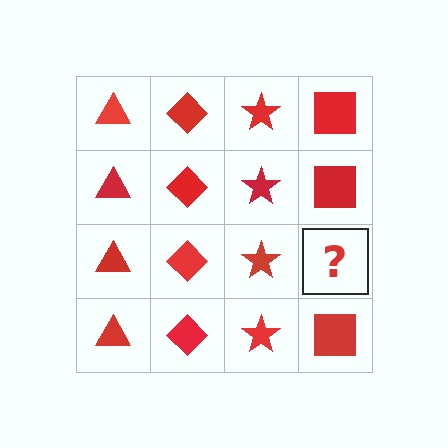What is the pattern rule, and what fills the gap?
The rule is that each column has a consistent shape. The gap should be filled with a red square.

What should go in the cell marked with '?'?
The missing cell should contain a red square.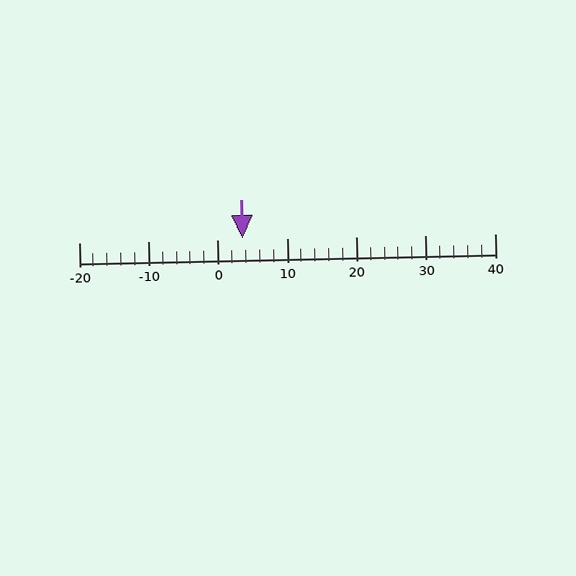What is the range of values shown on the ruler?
The ruler shows values from -20 to 40.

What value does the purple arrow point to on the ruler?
The purple arrow points to approximately 4.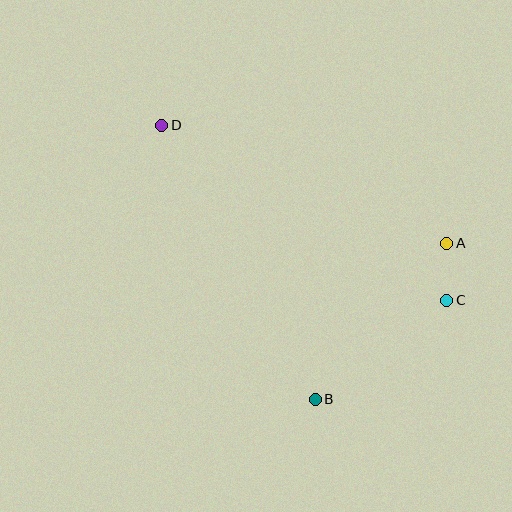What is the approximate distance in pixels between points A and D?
The distance between A and D is approximately 308 pixels.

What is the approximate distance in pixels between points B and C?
The distance between B and C is approximately 165 pixels.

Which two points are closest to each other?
Points A and C are closest to each other.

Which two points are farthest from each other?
Points C and D are farthest from each other.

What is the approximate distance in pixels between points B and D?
The distance between B and D is approximately 314 pixels.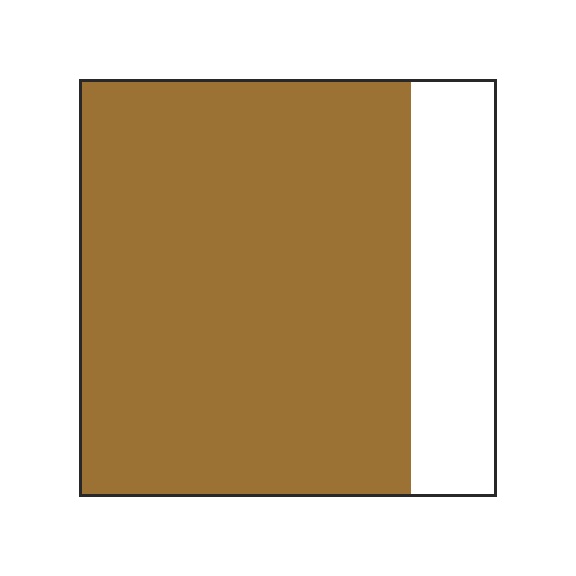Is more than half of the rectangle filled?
Yes.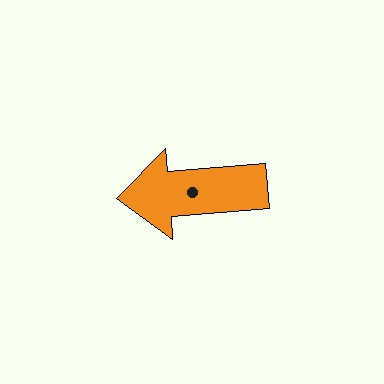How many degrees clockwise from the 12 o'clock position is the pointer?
Approximately 265 degrees.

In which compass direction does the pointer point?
West.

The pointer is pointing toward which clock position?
Roughly 9 o'clock.